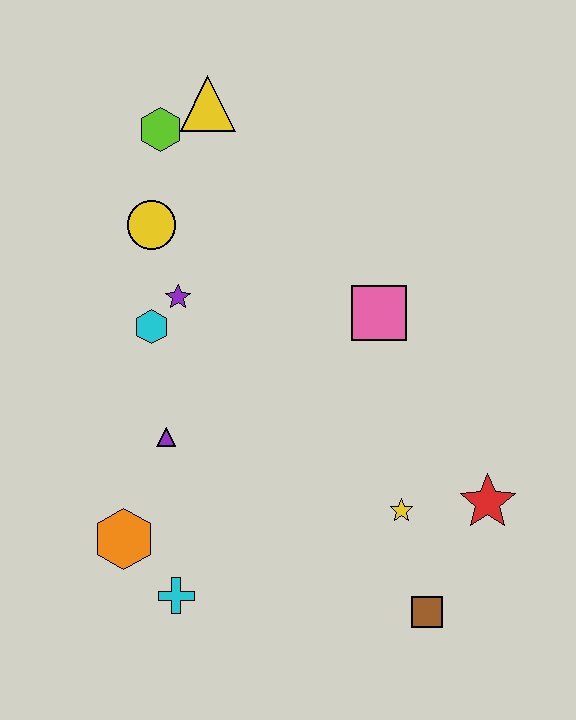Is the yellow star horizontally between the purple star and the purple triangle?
No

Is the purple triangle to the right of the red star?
No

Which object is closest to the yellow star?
The red star is closest to the yellow star.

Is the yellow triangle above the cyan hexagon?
Yes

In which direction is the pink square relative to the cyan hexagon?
The pink square is to the right of the cyan hexagon.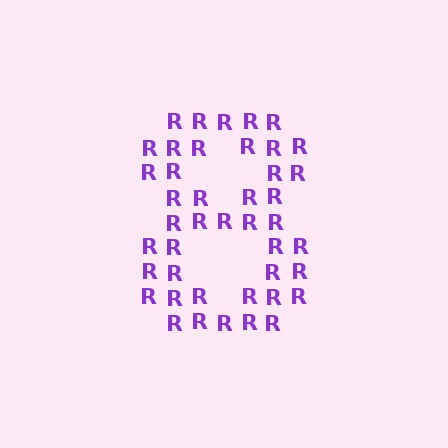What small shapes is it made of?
It is made of small letter R's.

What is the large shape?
The large shape is the digit 8.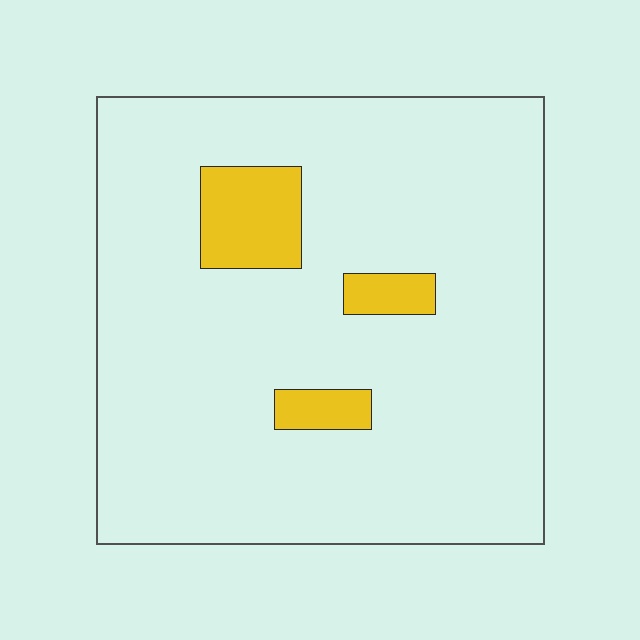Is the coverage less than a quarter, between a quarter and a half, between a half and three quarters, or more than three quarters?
Less than a quarter.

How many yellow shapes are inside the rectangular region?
3.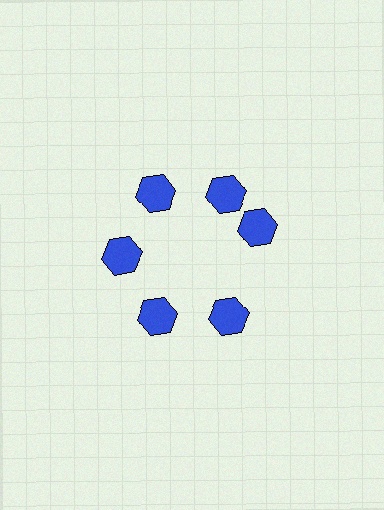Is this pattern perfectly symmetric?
No. The 6 blue hexagons are arranged in a ring, but one element near the 3 o'clock position is rotated out of alignment along the ring, breaking the 6-fold rotational symmetry.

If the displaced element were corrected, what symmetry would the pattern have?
It would have 6-fold rotational symmetry — the pattern would map onto itself every 60 degrees.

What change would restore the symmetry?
The symmetry would be restored by rotating it back into even spacing with its neighbors so that all 6 hexagons sit at equal angles and equal distance from the center.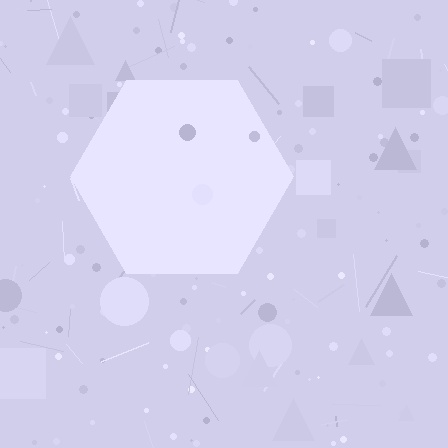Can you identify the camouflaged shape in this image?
The camouflaged shape is a hexagon.